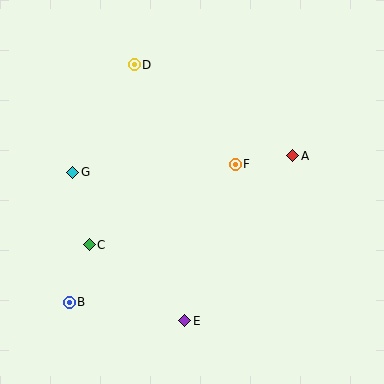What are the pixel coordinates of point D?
Point D is at (134, 65).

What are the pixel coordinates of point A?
Point A is at (293, 156).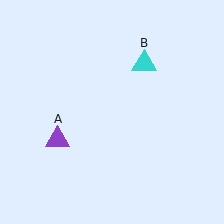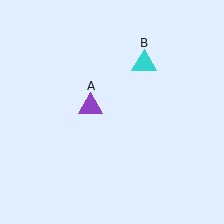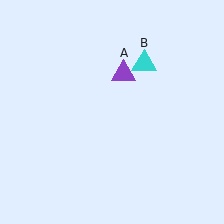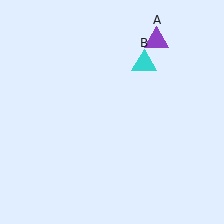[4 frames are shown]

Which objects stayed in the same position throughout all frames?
Cyan triangle (object B) remained stationary.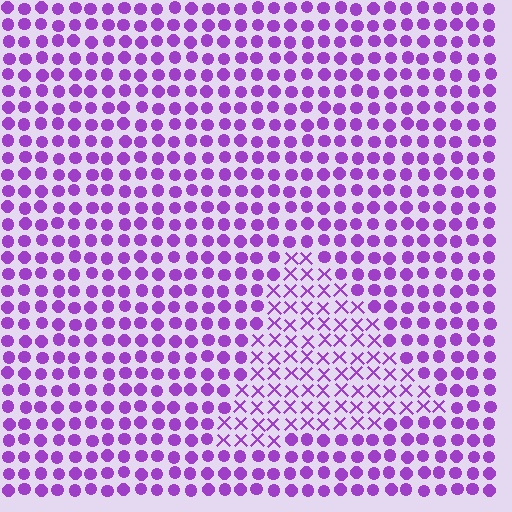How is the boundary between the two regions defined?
The boundary is defined by a change in element shape: X marks inside vs. circles outside. All elements share the same color and spacing.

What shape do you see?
I see a triangle.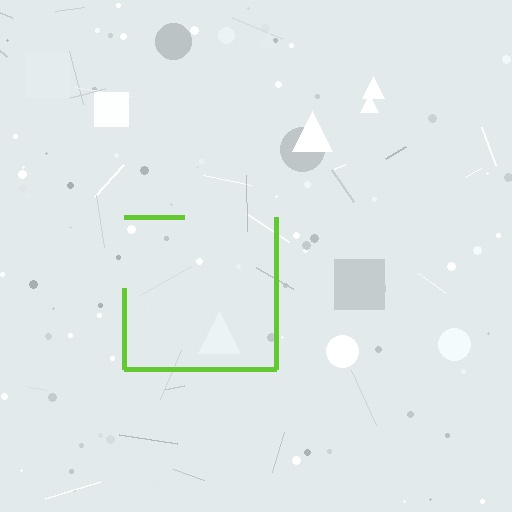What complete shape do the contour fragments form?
The contour fragments form a square.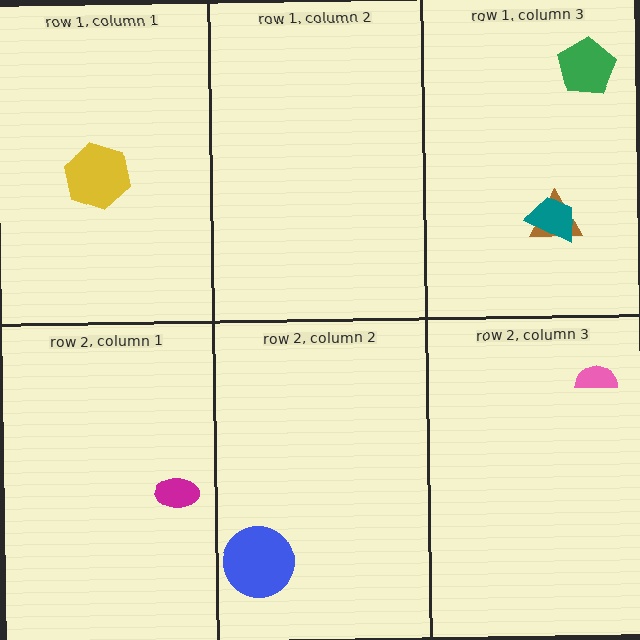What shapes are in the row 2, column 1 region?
The magenta ellipse.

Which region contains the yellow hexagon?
The row 1, column 1 region.